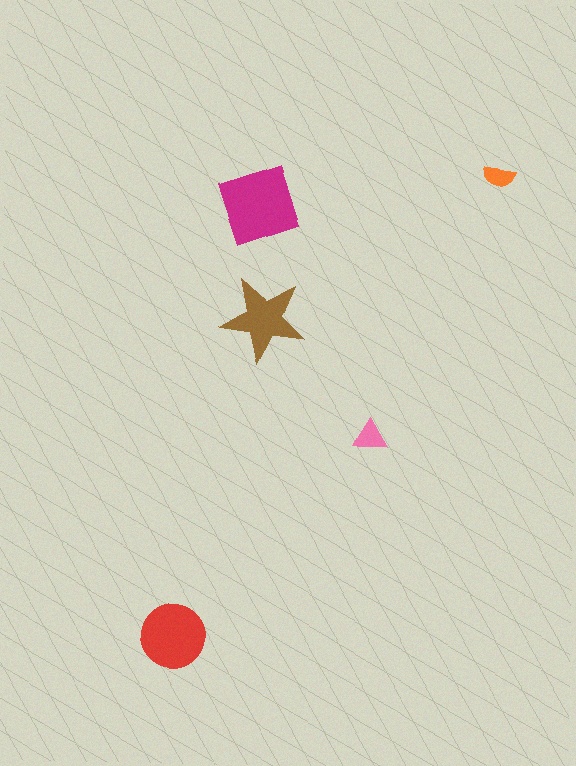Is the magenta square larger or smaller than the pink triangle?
Larger.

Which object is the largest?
The magenta square.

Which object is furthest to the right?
The orange semicircle is rightmost.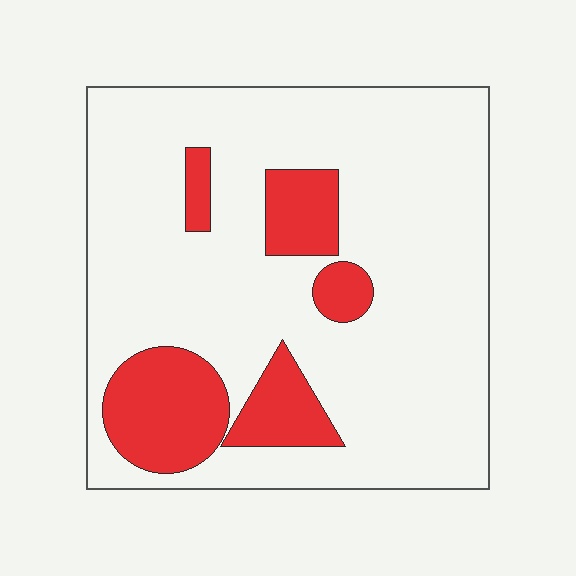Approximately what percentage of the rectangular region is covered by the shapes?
Approximately 20%.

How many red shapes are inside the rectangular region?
5.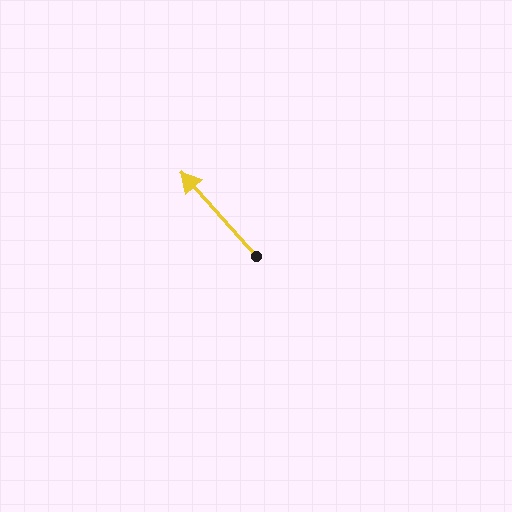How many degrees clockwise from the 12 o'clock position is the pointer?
Approximately 318 degrees.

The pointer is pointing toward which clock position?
Roughly 11 o'clock.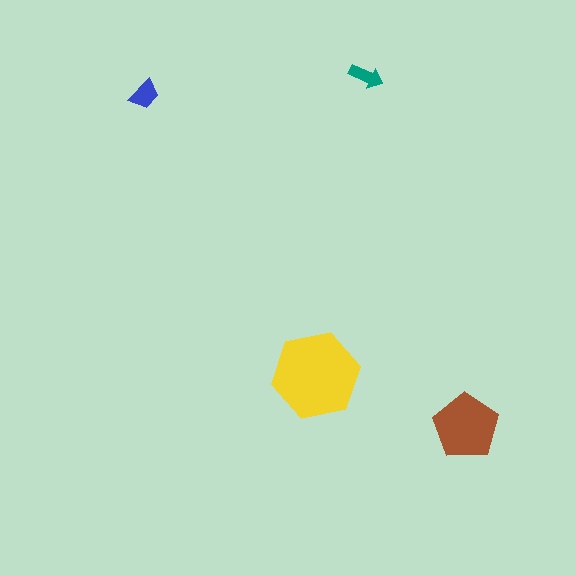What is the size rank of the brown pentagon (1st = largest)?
2nd.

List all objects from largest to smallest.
The yellow hexagon, the brown pentagon, the blue trapezoid, the teal arrow.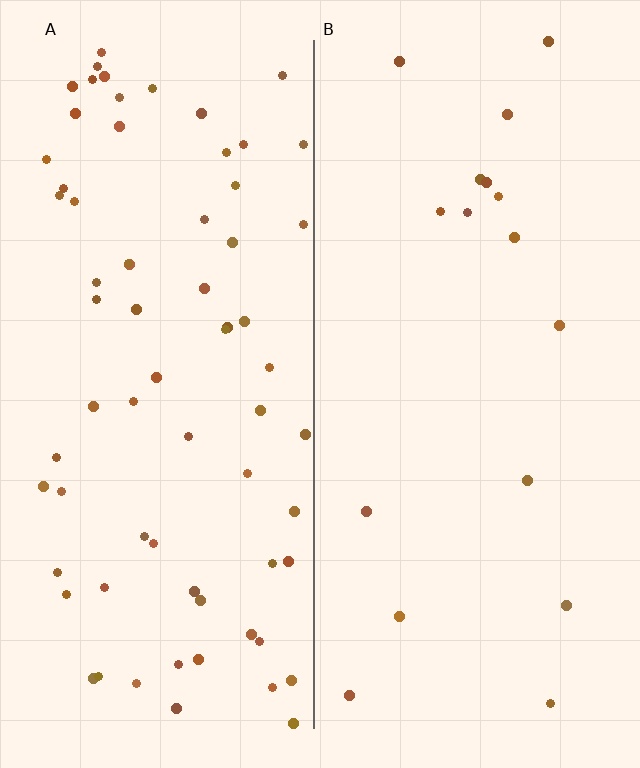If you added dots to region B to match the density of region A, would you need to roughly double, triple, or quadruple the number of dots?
Approximately quadruple.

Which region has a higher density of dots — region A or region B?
A (the left).